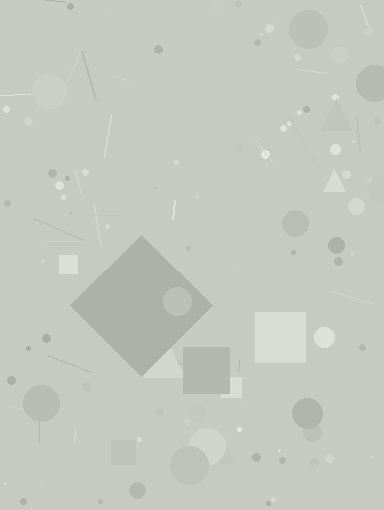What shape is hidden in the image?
A diamond is hidden in the image.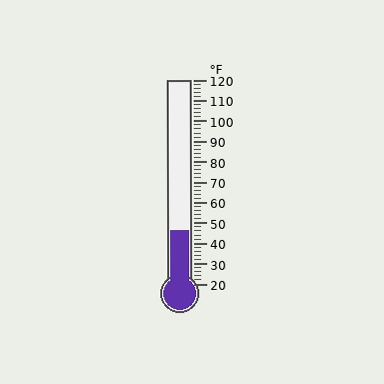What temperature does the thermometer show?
The thermometer shows approximately 46°F.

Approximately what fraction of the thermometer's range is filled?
The thermometer is filled to approximately 25% of its range.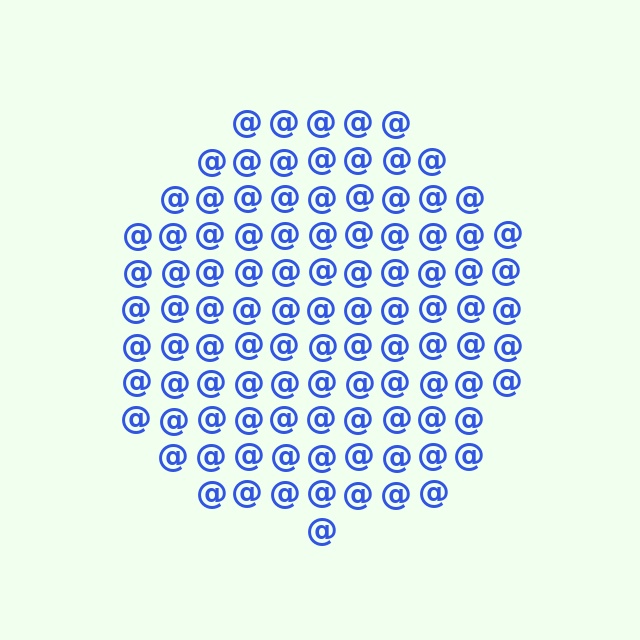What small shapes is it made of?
It is made of small at signs.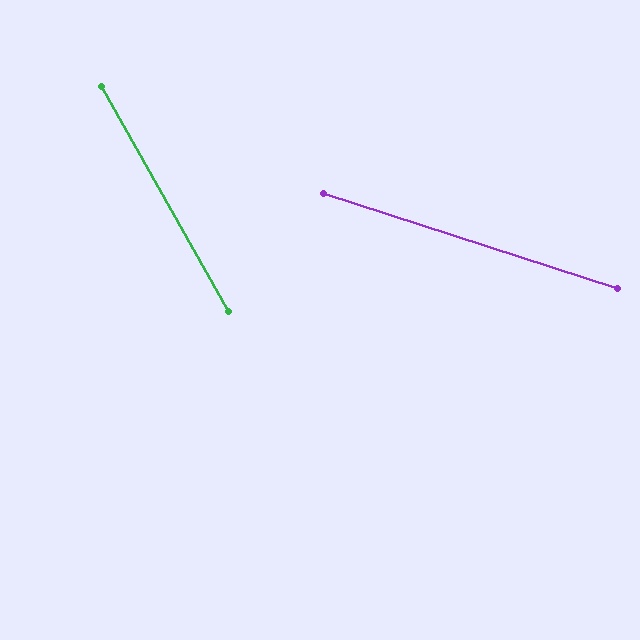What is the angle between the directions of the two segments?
Approximately 43 degrees.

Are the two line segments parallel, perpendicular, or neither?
Neither parallel nor perpendicular — they differ by about 43°.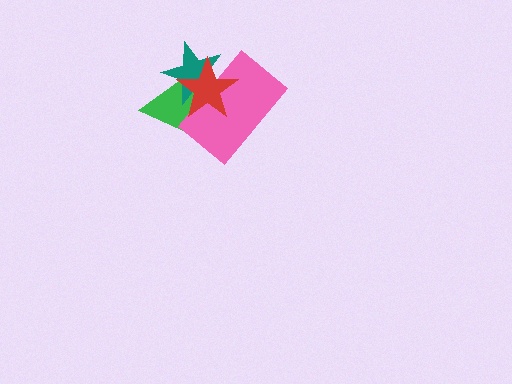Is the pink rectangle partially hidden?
Yes, it is partially covered by another shape.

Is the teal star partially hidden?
Yes, it is partially covered by another shape.